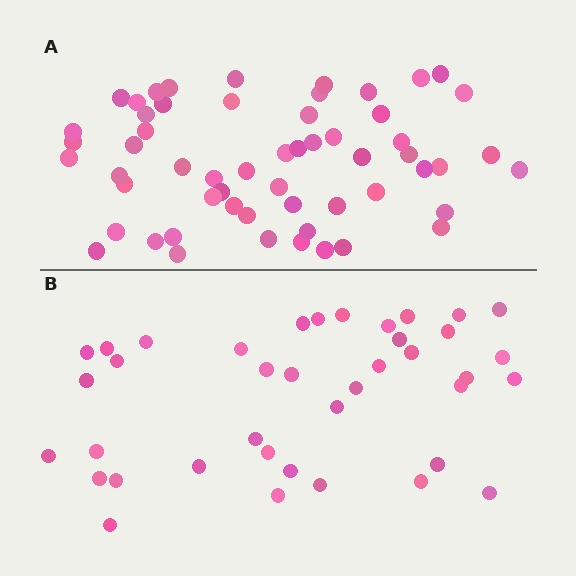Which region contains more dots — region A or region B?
Region A (the top region) has more dots.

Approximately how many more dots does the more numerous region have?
Region A has approximately 20 more dots than region B.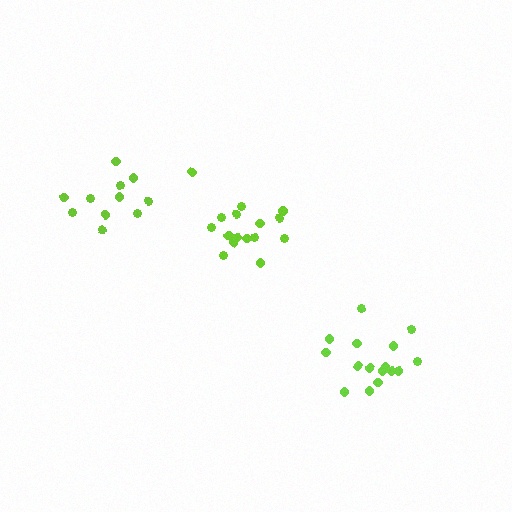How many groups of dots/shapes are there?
There are 3 groups.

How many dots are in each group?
Group 1: 16 dots, Group 2: 11 dots, Group 3: 16 dots (43 total).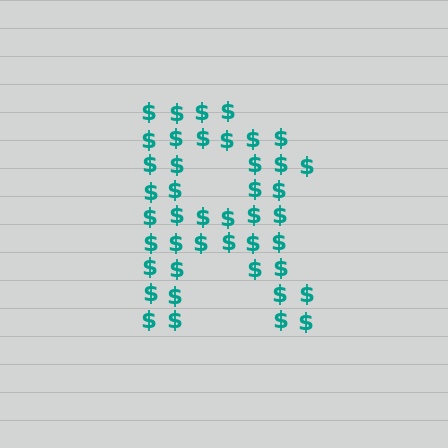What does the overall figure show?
The overall figure shows the letter R.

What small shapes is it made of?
It is made of small dollar signs.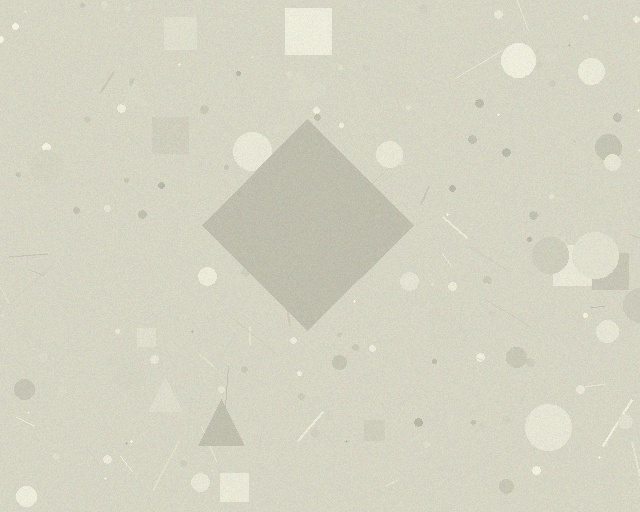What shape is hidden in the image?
A diamond is hidden in the image.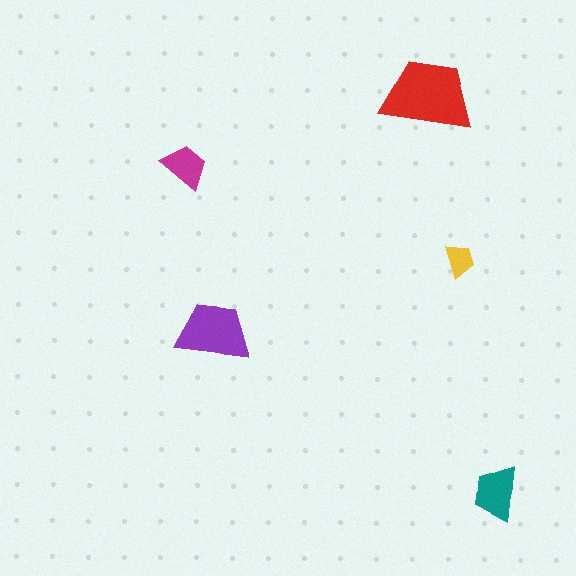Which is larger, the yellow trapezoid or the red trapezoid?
The red one.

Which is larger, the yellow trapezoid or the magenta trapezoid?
The magenta one.